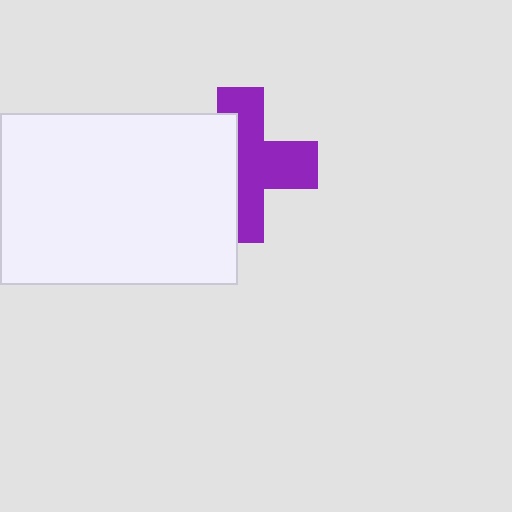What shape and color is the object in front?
The object in front is a white rectangle.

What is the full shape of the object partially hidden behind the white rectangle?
The partially hidden object is a purple cross.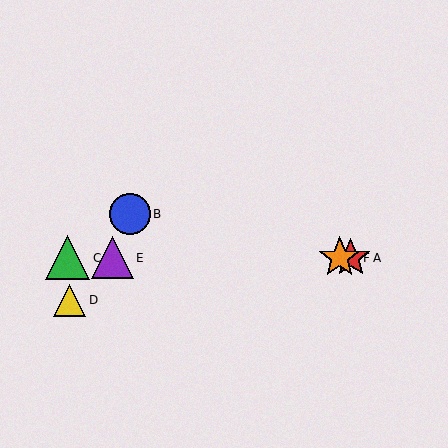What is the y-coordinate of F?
Object F is at y≈258.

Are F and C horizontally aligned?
Yes, both are at y≈258.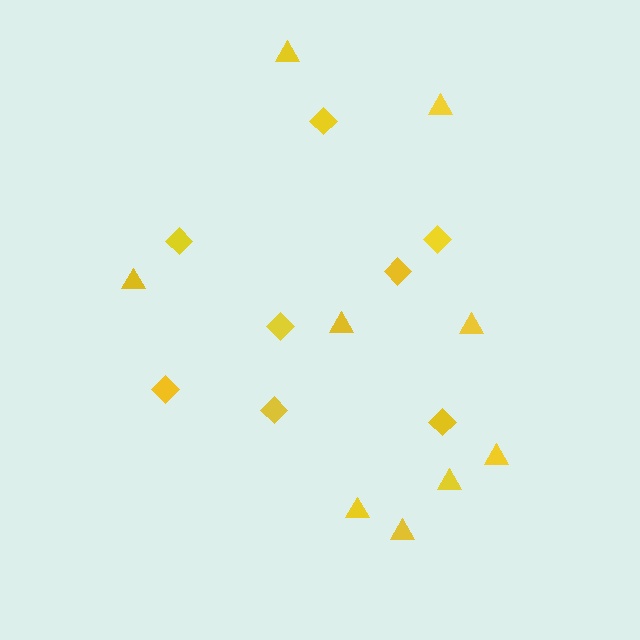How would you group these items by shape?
There are 2 groups: one group of diamonds (8) and one group of triangles (9).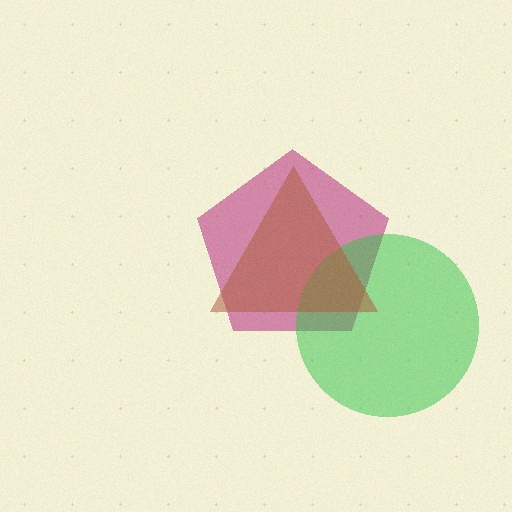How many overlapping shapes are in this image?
There are 3 overlapping shapes in the image.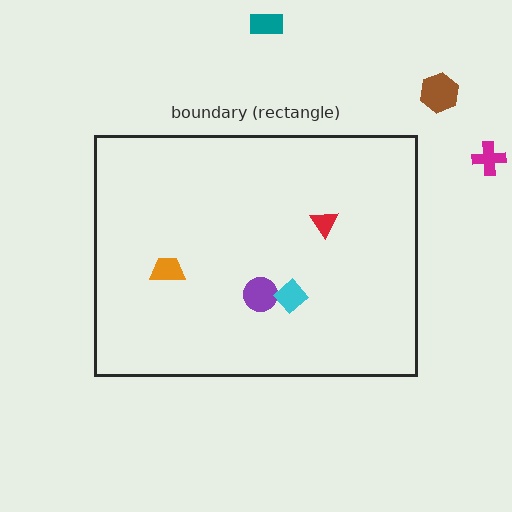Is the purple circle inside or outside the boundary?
Inside.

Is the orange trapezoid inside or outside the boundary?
Inside.